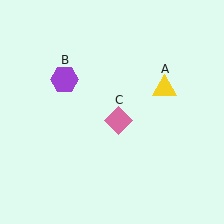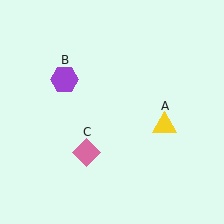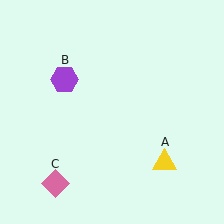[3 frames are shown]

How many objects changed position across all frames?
2 objects changed position: yellow triangle (object A), pink diamond (object C).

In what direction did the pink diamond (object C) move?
The pink diamond (object C) moved down and to the left.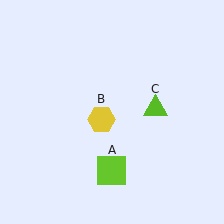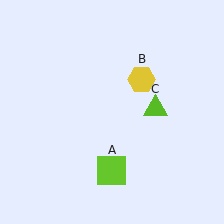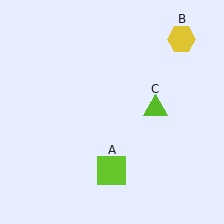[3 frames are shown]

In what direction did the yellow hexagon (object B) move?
The yellow hexagon (object B) moved up and to the right.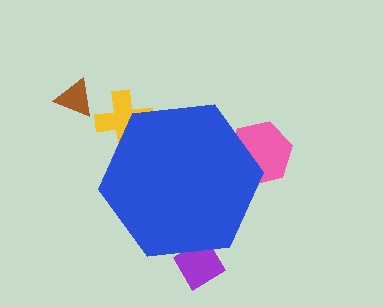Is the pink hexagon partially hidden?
Yes, the pink hexagon is partially hidden behind the blue hexagon.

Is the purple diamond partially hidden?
Yes, the purple diamond is partially hidden behind the blue hexagon.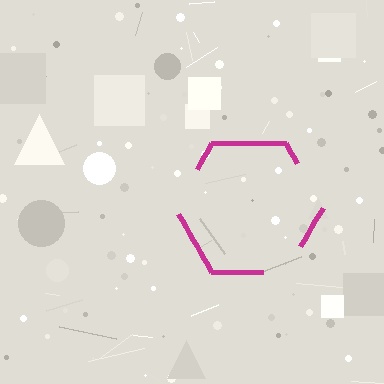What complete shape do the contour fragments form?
The contour fragments form a hexagon.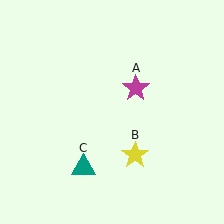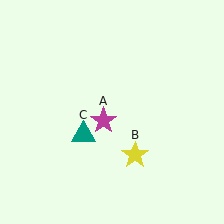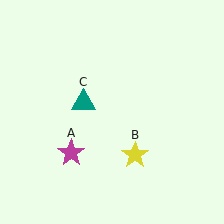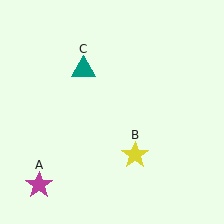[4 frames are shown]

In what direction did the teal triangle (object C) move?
The teal triangle (object C) moved up.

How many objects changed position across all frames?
2 objects changed position: magenta star (object A), teal triangle (object C).